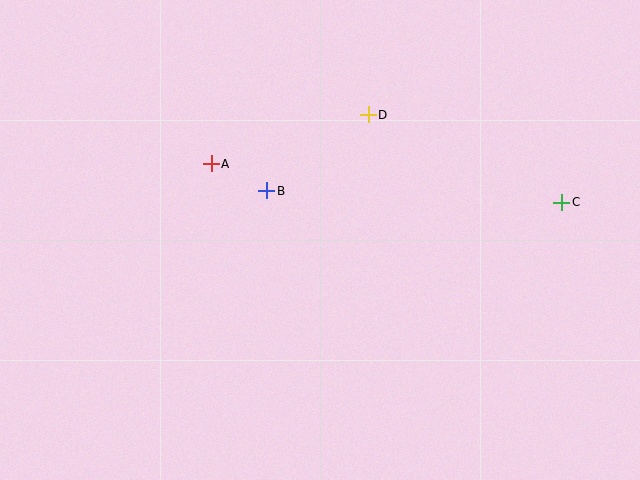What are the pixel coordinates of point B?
Point B is at (267, 191).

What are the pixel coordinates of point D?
Point D is at (368, 115).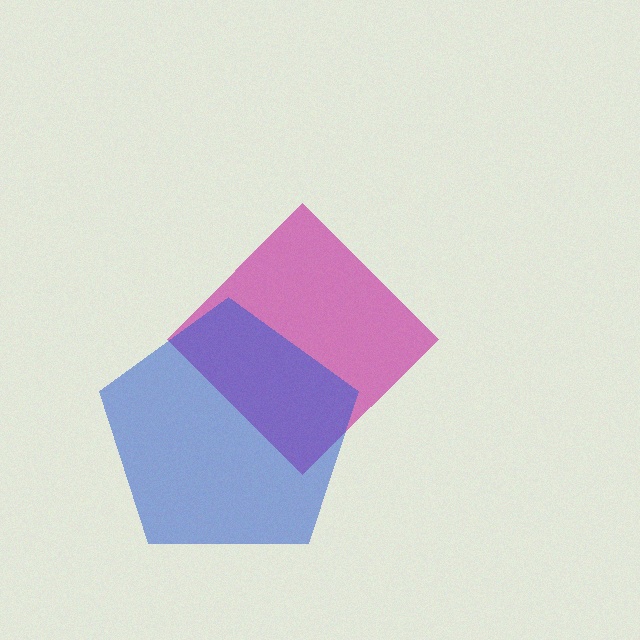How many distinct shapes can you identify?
There are 2 distinct shapes: a magenta diamond, a blue pentagon.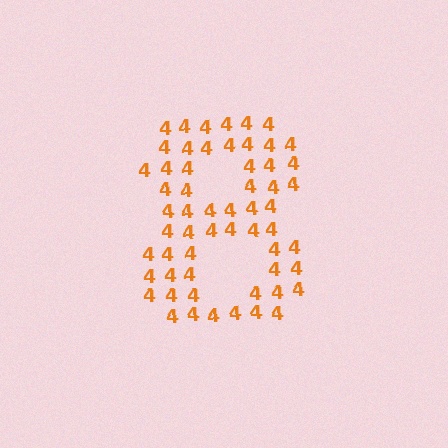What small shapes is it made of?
It is made of small digit 4's.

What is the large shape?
The large shape is the digit 8.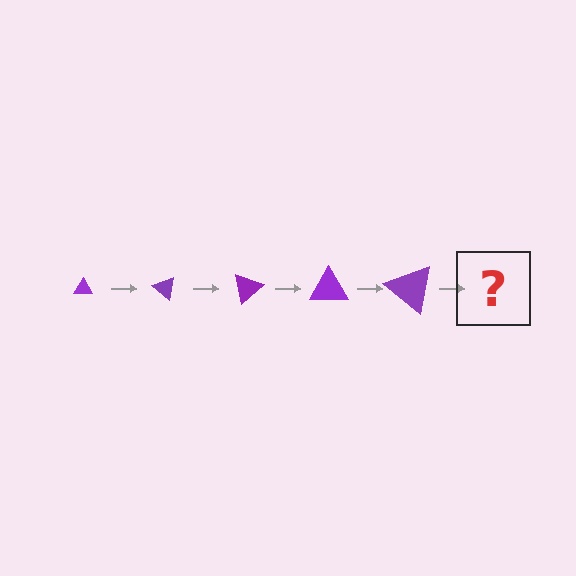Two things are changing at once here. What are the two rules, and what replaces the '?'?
The two rules are that the triangle grows larger each step and it rotates 40 degrees each step. The '?' should be a triangle, larger than the previous one and rotated 200 degrees from the start.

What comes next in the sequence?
The next element should be a triangle, larger than the previous one and rotated 200 degrees from the start.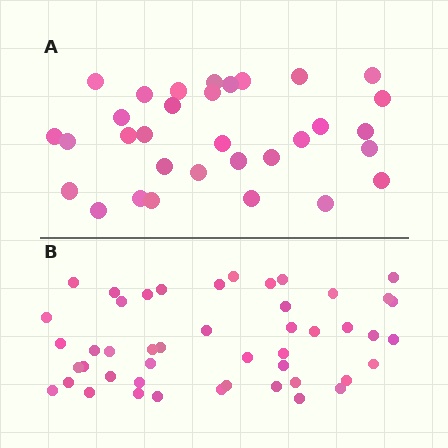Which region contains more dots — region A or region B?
Region B (the bottom region) has more dots.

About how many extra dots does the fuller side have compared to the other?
Region B has approximately 15 more dots than region A.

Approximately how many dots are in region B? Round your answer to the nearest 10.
About 50 dots. (The exact count is 47, which rounds to 50.)